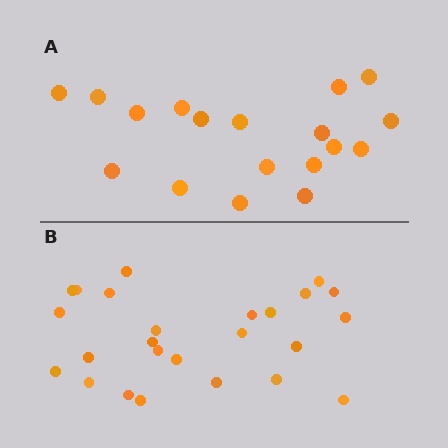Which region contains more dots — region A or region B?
Region B (the bottom region) has more dots.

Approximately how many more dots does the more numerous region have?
Region B has roughly 8 or so more dots than region A.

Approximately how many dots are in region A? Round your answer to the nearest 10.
About 20 dots. (The exact count is 18, which rounds to 20.)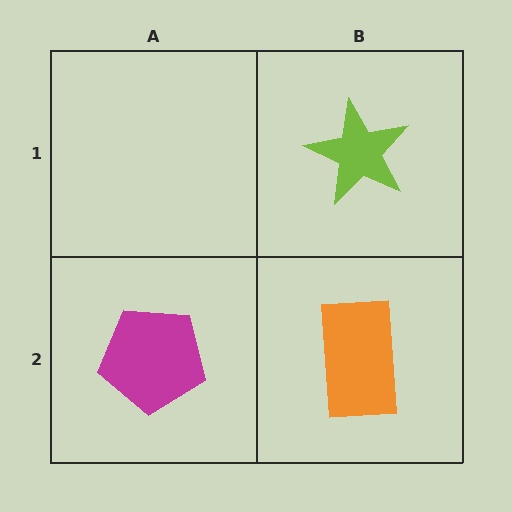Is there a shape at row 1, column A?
No, that cell is empty.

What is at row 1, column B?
A lime star.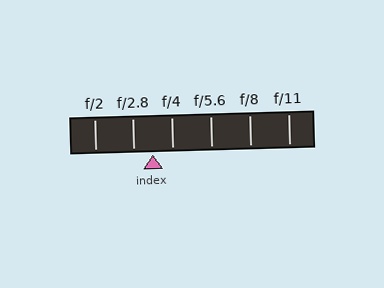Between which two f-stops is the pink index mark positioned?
The index mark is between f/2.8 and f/4.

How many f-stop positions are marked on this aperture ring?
There are 6 f-stop positions marked.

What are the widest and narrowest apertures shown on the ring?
The widest aperture shown is f/2 and the narrowest is f/11.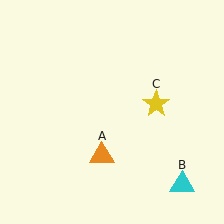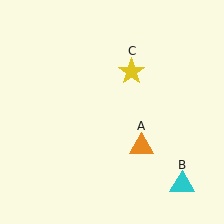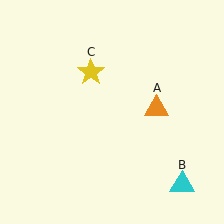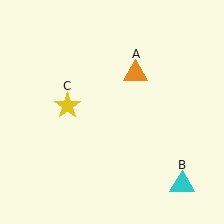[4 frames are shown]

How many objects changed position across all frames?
2 objects changed position: orange triangle (object A), yellow star (object C).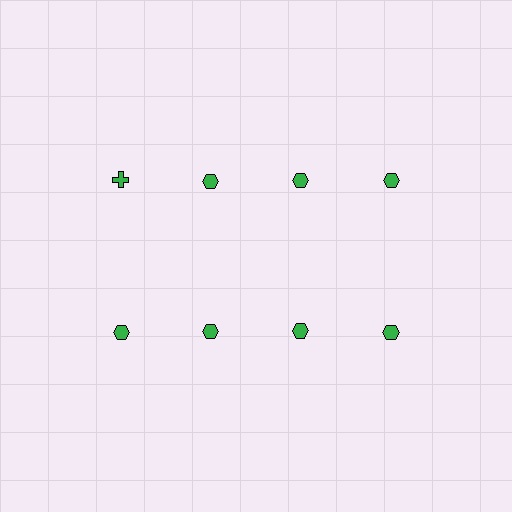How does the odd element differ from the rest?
It has a different shape: cross instead of hexagon.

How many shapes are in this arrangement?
There are 8 shapes arranged in a grid pattern.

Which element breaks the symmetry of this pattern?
The green cross in the top row, leftmost column breaks the symmetry. All other shapes are green hexagons.